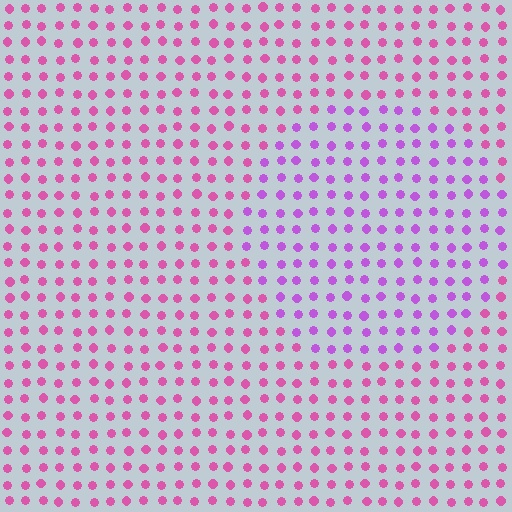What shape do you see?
I see a circle.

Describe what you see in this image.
The image is filled with small pink elements in a uniform arrangement. A circle-shaped region is visible where the elements are tinted to a slightly different hue, forming a subtle color boundary.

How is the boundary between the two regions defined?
The boundary is defined purely by a slight shift in hue (about 35 degrees). Spacing, size, and orientation are identical on both sides.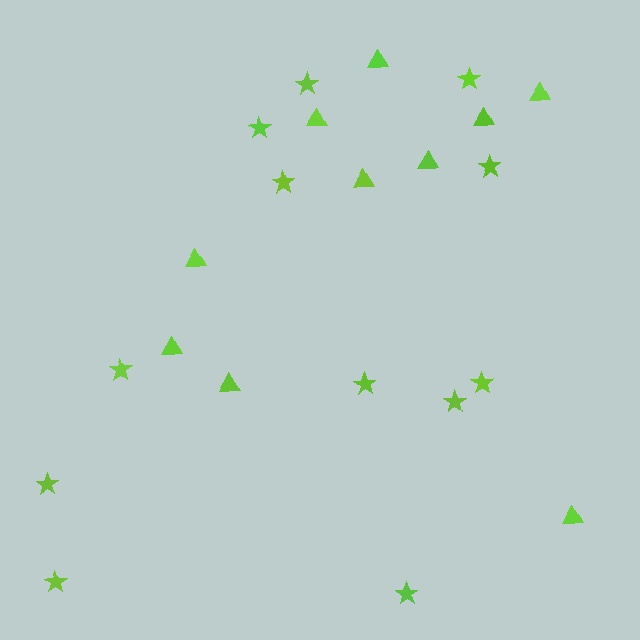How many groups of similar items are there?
There are 2 groups: one group of stars (12) and one group of triangles (10).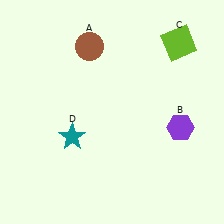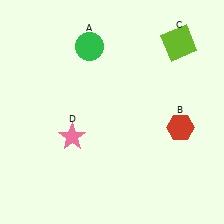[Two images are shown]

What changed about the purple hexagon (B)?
In Image 1, B is purple. In Image 2, it changed to red.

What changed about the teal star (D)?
In Image 1, D is teal. In Image 2, it changed to pink.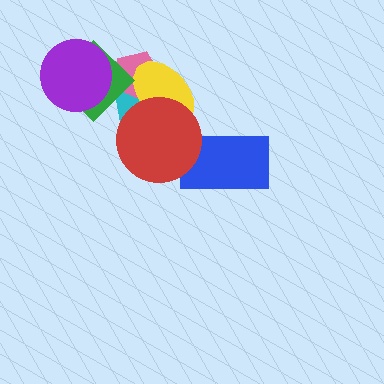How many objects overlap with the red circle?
3 objects overlap with the red circle.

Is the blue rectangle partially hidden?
Yes, it is partially covered by another shape.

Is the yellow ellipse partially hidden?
Yes, it is partially covered by another shape.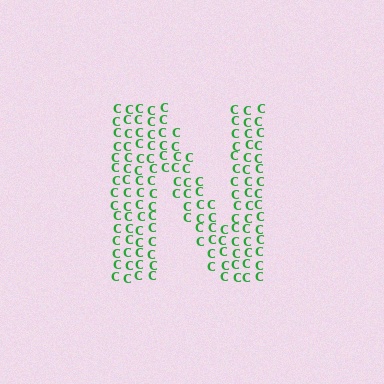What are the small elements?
The small elements are letter C's.